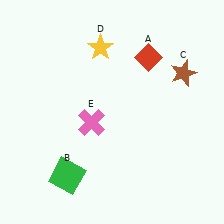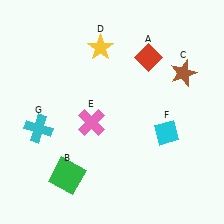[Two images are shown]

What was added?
A cyan diamond (F), a cyan cross (G) were added in Image 2.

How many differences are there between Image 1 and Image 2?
There are 2 differences between the two images.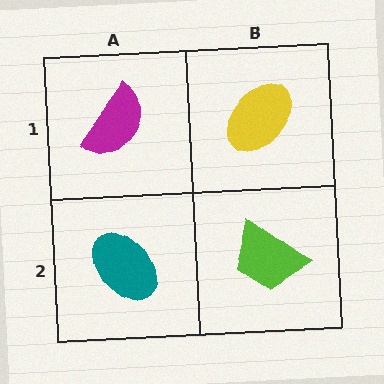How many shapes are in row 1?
2 shapes.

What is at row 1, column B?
A yellow ellipse.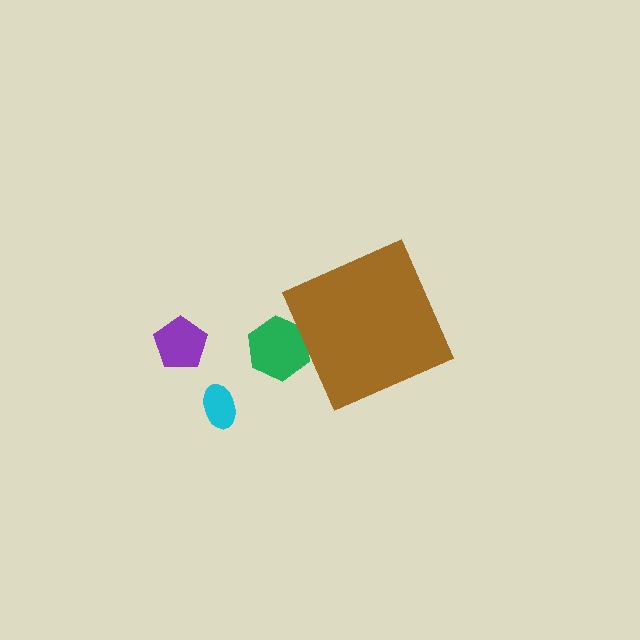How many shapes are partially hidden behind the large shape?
1 shape is partially hidden.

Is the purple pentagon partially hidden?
No, the purple pentagon is fully visible.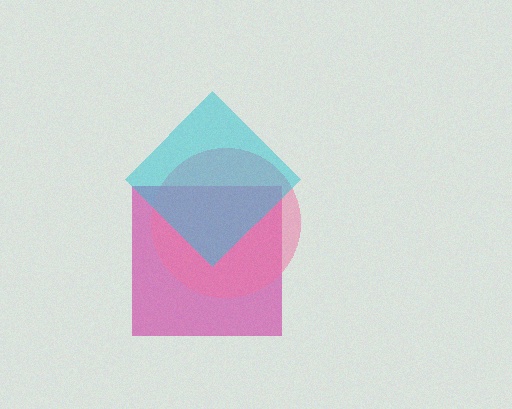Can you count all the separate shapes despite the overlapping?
Yes, there are 3 separate shapes.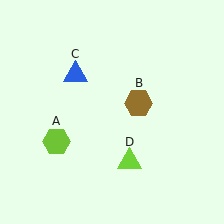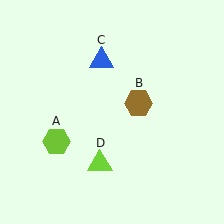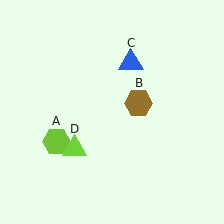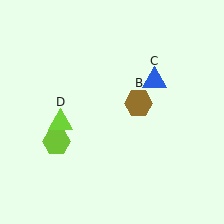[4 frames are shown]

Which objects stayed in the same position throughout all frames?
Lime hexagon (object A) and brown hexagon (object B) remained stationary.